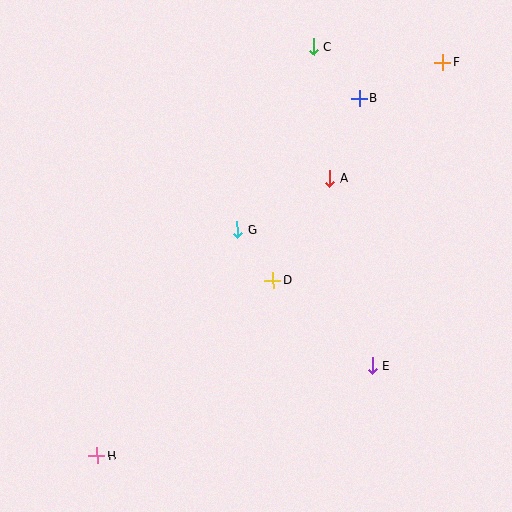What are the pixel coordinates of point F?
Point F is at (442, 63).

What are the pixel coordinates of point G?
Point G is at (237, 230).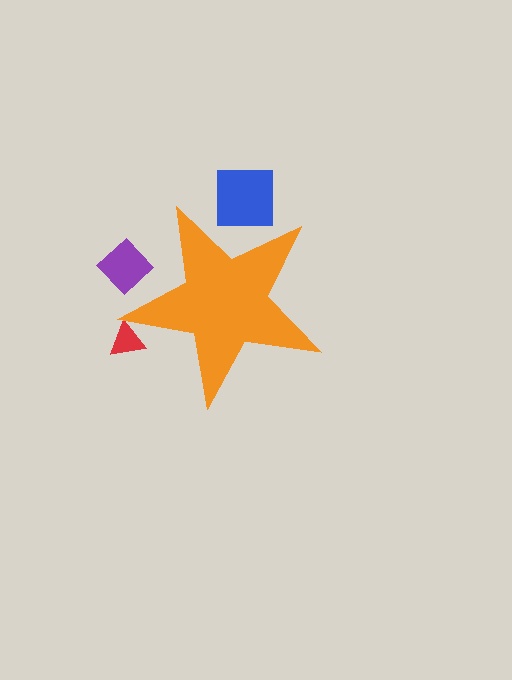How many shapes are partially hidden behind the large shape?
3 shapes are partially hidden.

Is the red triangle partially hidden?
Yes, the red triangle is partially hidden behind the orange star.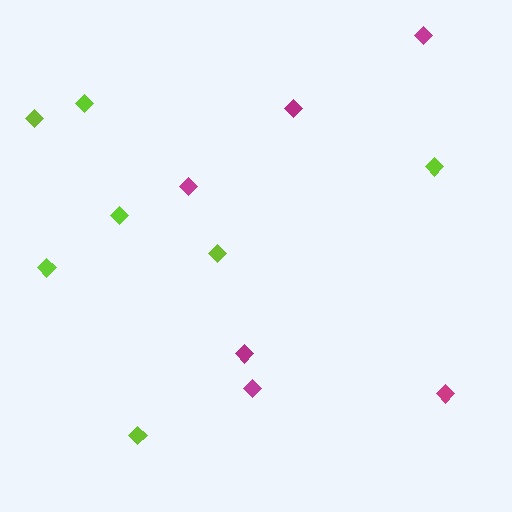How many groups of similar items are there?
There are 2 groups: one group of magenta diamonds (6) and one group of lime diamonds (7).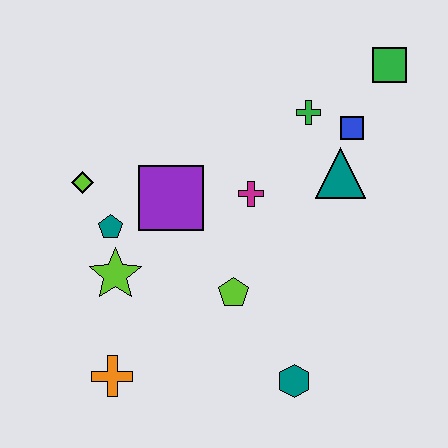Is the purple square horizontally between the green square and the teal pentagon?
Yes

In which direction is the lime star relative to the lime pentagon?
The lime star is to the left of the lime pentagon.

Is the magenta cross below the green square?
Yes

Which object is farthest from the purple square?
The green square is farthest from the purple square.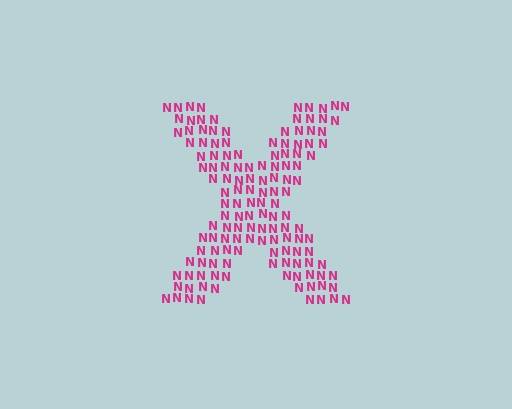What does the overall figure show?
The overall figure shows the letter X.